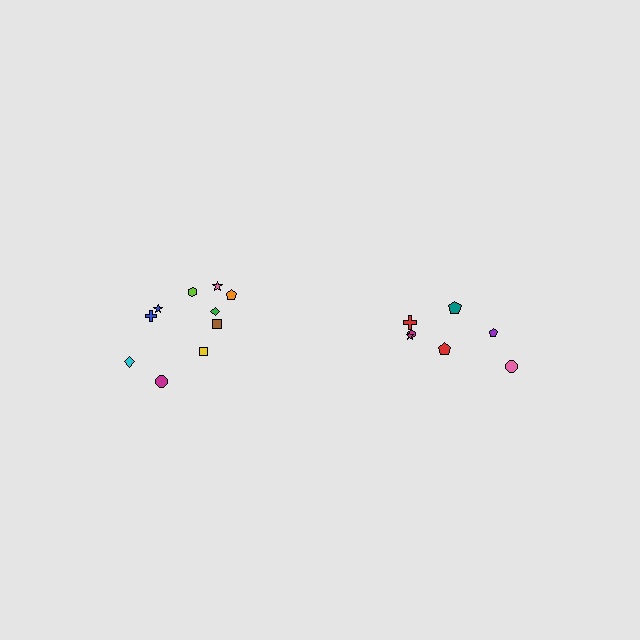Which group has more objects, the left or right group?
The left group.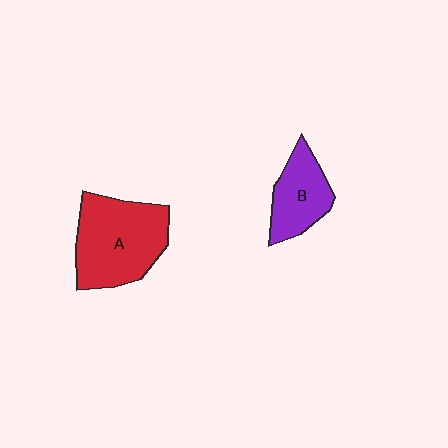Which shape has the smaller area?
Shape B (purple).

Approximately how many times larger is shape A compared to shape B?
Approximately 1.8 times.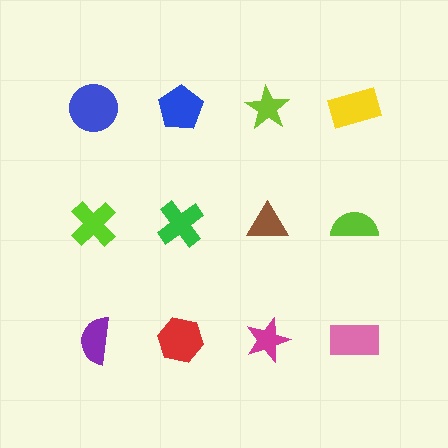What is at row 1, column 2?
A blue pentagon.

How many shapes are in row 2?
4 shapes.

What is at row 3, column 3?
A magenta star.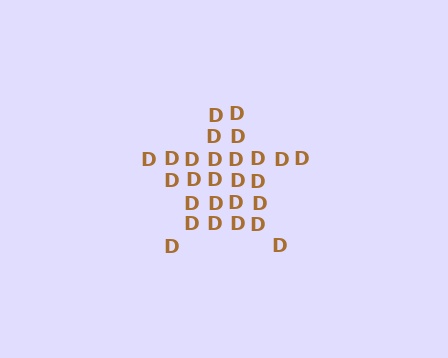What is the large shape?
The large shape is a star.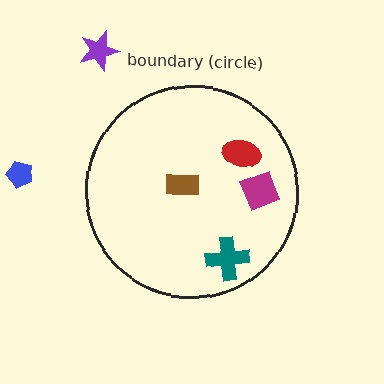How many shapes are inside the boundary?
4 inside, 2 outside.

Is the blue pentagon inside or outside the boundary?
Outside.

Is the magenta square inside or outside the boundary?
Inside.